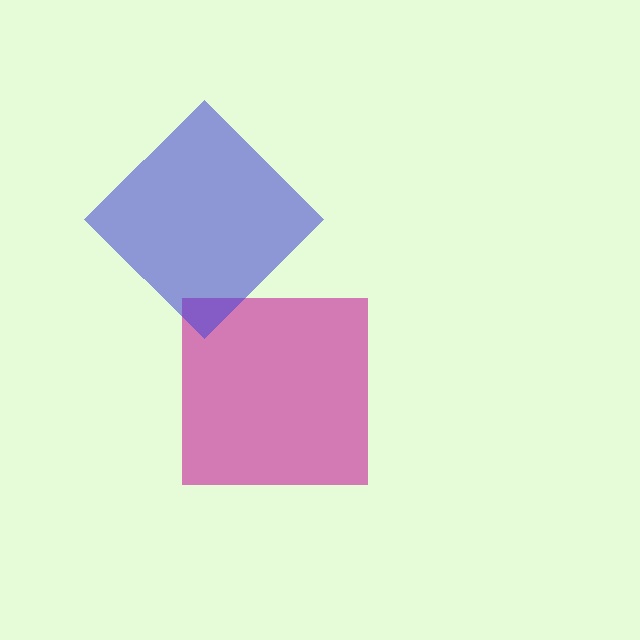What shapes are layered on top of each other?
The layered shapes are: a magenta square, a blue diamond.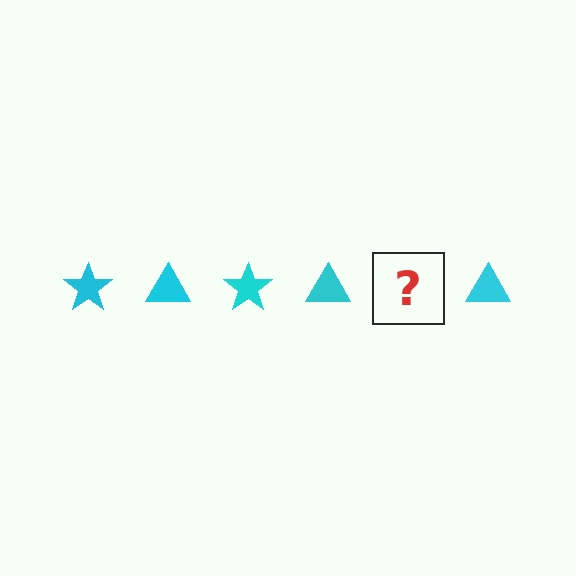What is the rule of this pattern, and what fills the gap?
The rule is that the pattern cycles through star, triangle shapes in cyan. The gap should be filled with a cyan star.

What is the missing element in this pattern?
The missing element is a cyan star.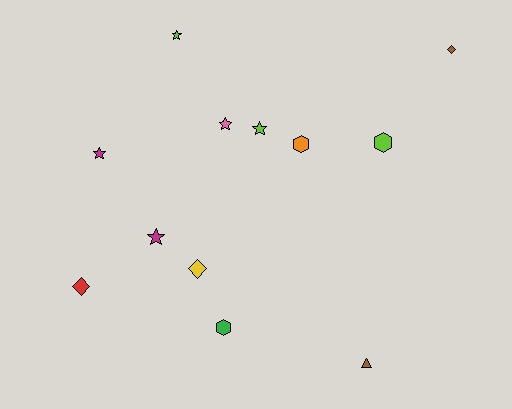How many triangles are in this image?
There is 1 triangle.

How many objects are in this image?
There are 12 objects.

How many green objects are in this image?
There is 1 green object.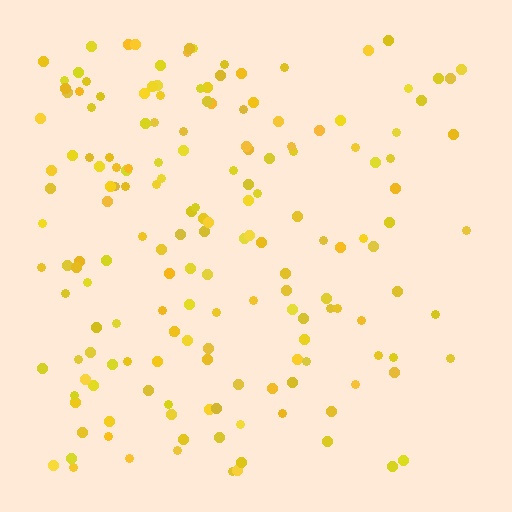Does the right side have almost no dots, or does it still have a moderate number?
Still a moderate number, just noticeably fewer than the left.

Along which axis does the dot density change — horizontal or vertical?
Horizontal.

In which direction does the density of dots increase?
From right to left, with the left side densest.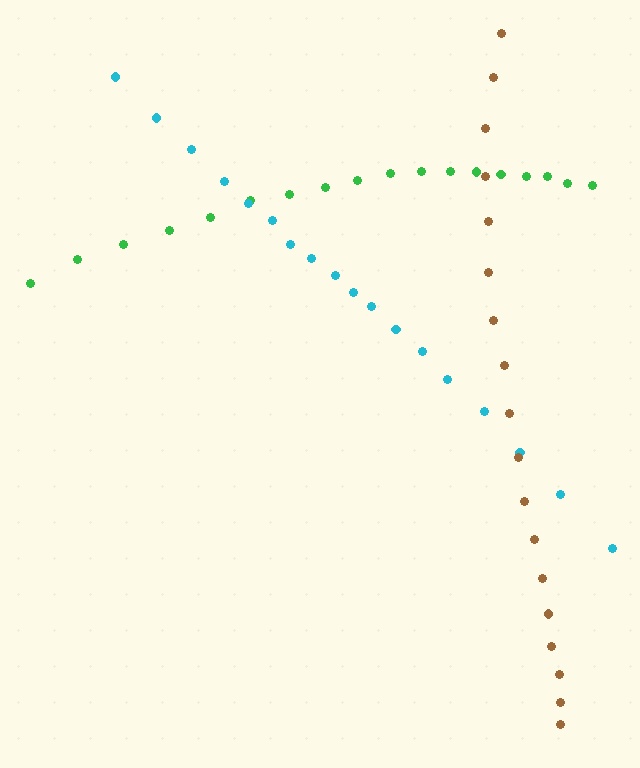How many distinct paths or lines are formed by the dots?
There are 3 distinct paths.